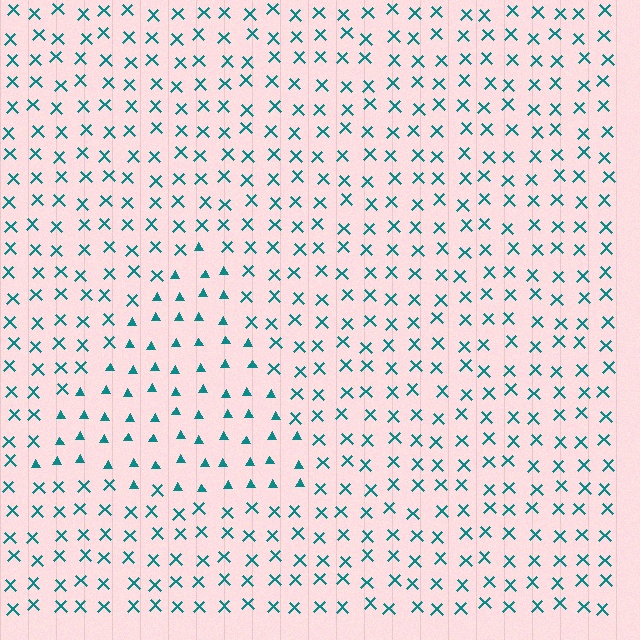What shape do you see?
I see a triangle.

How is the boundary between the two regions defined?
The boundary is defined by a change in element shape: triangles inside vs. X marks outside. All elements share the same color and spacing.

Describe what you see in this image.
The image is filled with small teal elements arranged in a uniform grid. A triangle-shaped region contains triangles, while the surrounding area contains X marks. The boundary is defined purely by the change in element shape.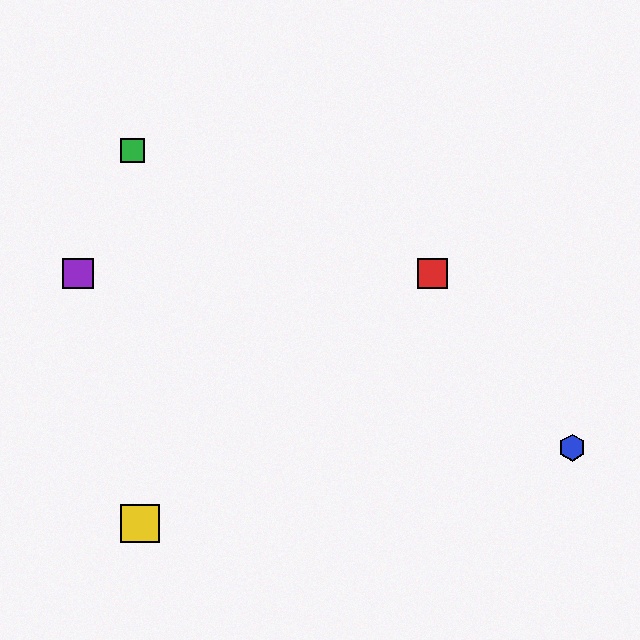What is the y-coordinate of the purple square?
The purple square is at y≈274.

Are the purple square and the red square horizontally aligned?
Yes, both are at y≈274.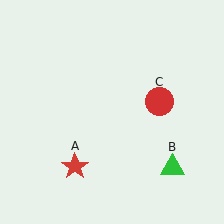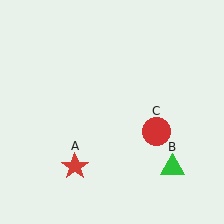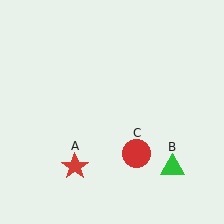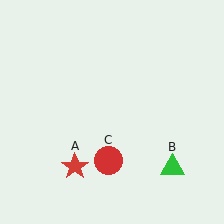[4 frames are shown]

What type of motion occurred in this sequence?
The red circle (object C) rotated clockwise around the center of the scene.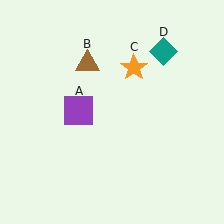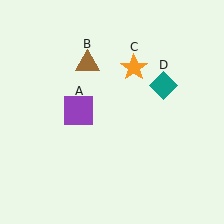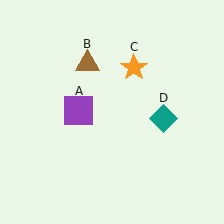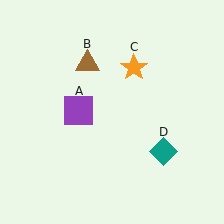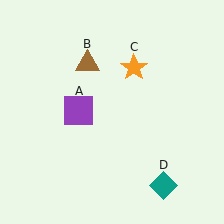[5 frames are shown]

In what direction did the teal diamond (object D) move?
The teal diamond (object D) moved down.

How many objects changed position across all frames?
1 object changed position: teal diamond (object D).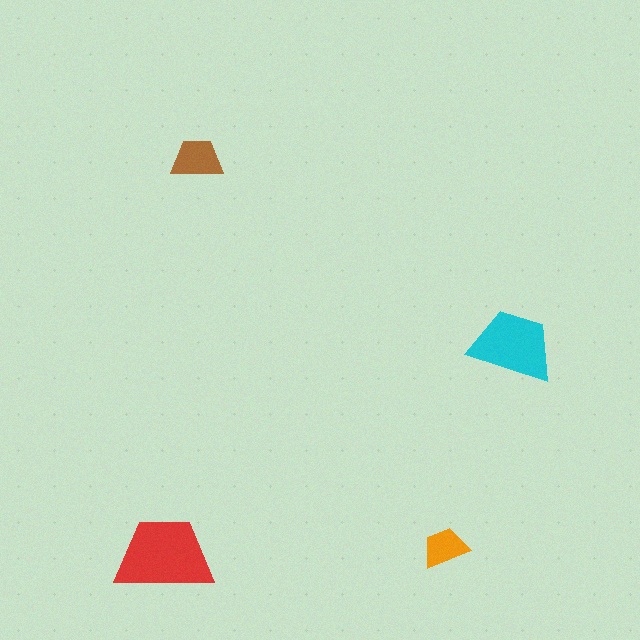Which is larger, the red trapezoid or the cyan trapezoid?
The red one.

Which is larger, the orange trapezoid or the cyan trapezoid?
The cyan one.